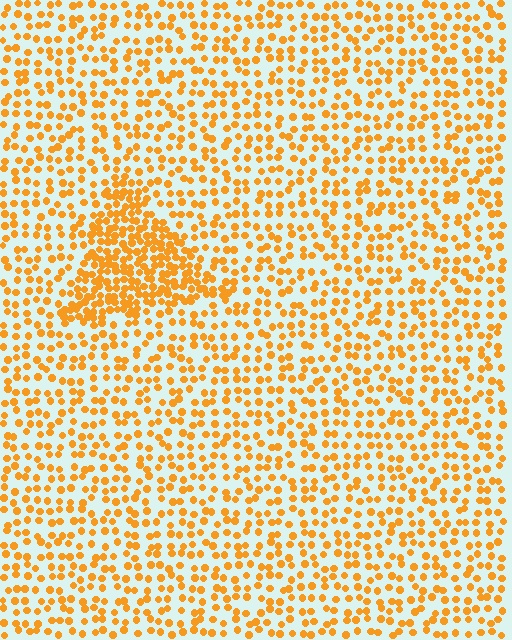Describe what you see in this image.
The image contains small orange elements arranged at two different densities. A triangle-shaped region is visible where the elements are more densely packed than the surrounding area.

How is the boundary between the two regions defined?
The boundary is defined by a change in element density (approximately 2.2x ratio). All elements are the same color, size, and shape.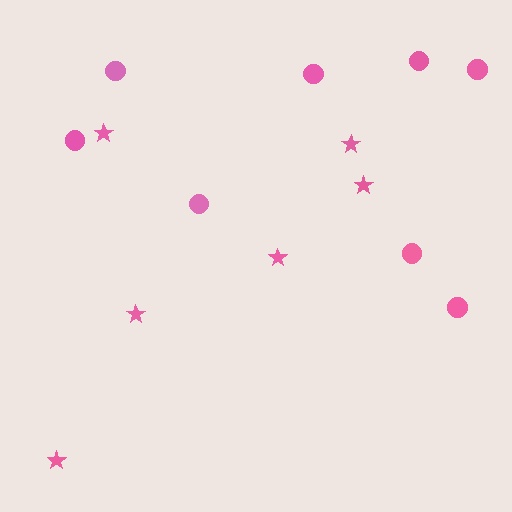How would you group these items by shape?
There are 2 groups: one group of stars (6) and one group of circles (8).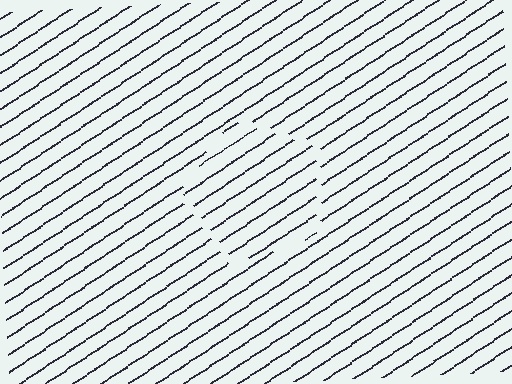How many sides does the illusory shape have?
5 sides — the line-ends trace a pentagon.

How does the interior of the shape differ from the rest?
The interior of the shape contains the same grating, shifted by half a period — the contour is defined by the phase discontinuity where line-ends from the inner and outer gratings abut.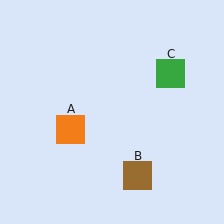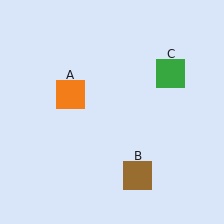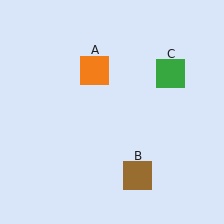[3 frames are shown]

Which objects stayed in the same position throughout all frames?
Brown square (object B) and green square (object C) remained stationary.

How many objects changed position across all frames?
1 object changed position: orange square (object A).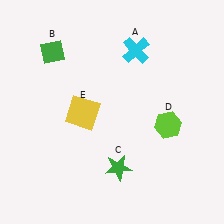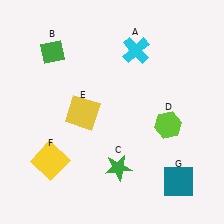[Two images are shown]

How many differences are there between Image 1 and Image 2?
There are 2 differences between the two images.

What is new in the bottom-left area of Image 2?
A yellow square (F) was added in the bottom-left area of Image 2.